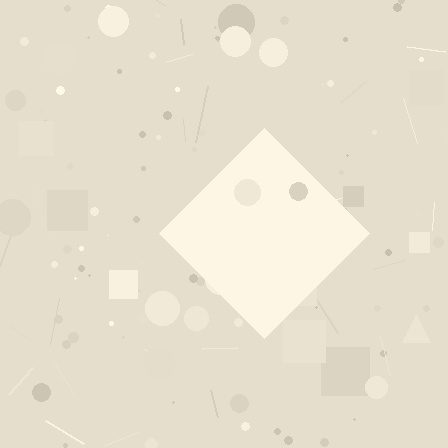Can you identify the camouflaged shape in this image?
The camouflaged shape is a diamond.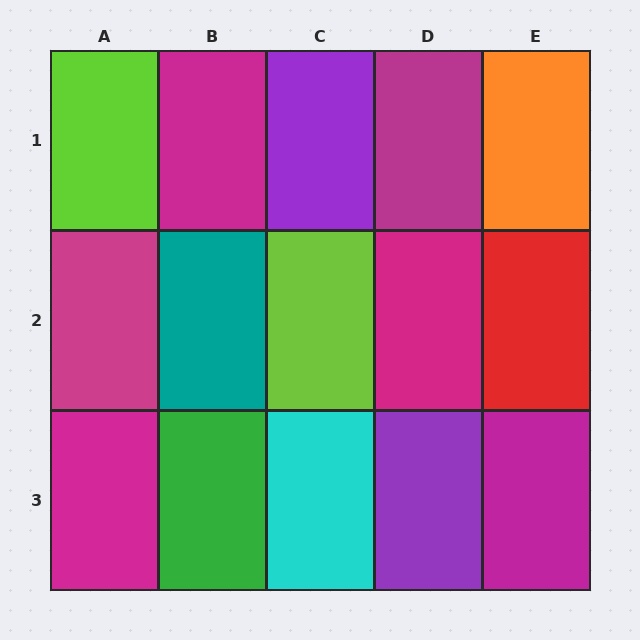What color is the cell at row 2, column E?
Red.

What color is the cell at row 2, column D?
Magenta.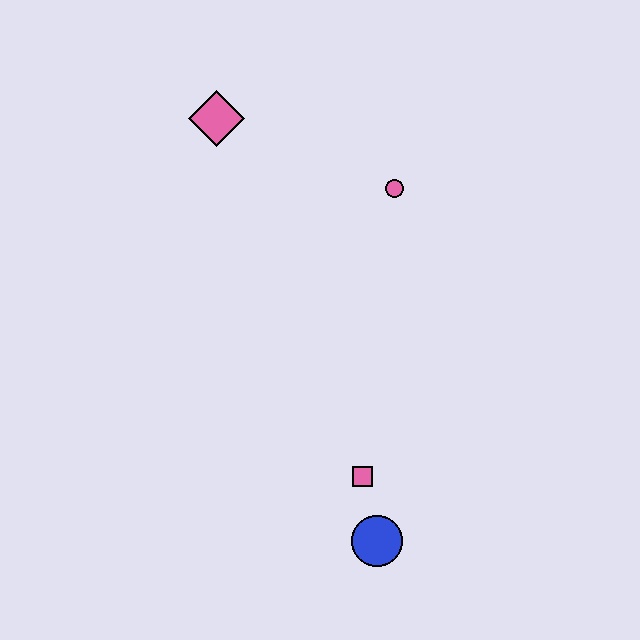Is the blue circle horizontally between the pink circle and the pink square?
Yes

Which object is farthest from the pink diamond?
The blue circle is farthest from the pink diamond.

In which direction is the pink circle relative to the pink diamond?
The pink circle is to the right of the pink diamond.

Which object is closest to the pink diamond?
The pink circle is closest to the pink diamond.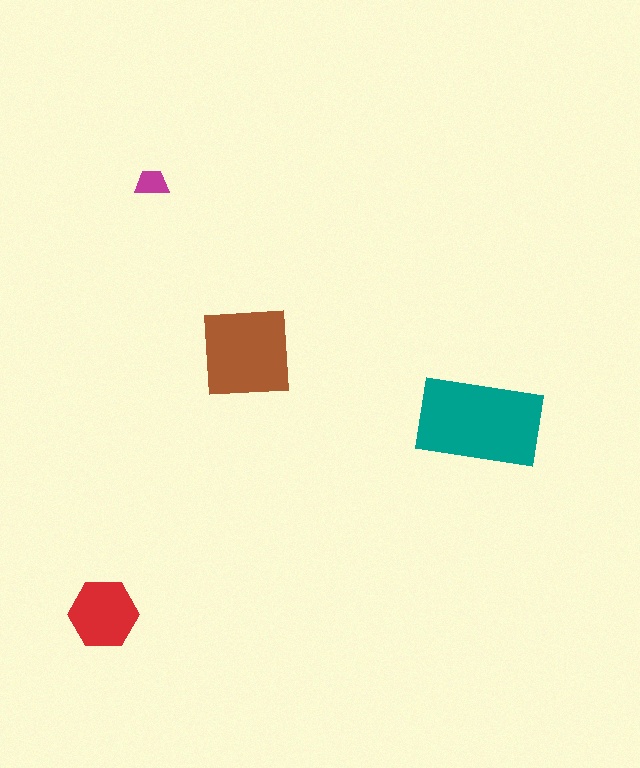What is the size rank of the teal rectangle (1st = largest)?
1st.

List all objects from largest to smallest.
The teal rectangle, the brown square, the red hexagon, the magenta trapezoid.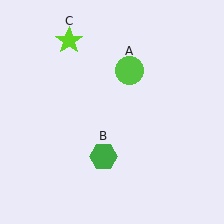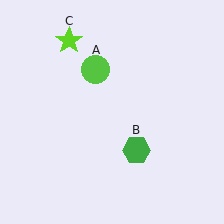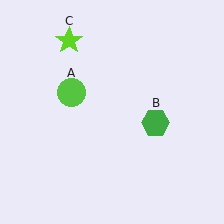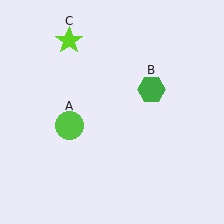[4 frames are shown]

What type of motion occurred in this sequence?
The lime circle (object A), green hexagon (object B) rotated counterclockwise around the center of the scene.